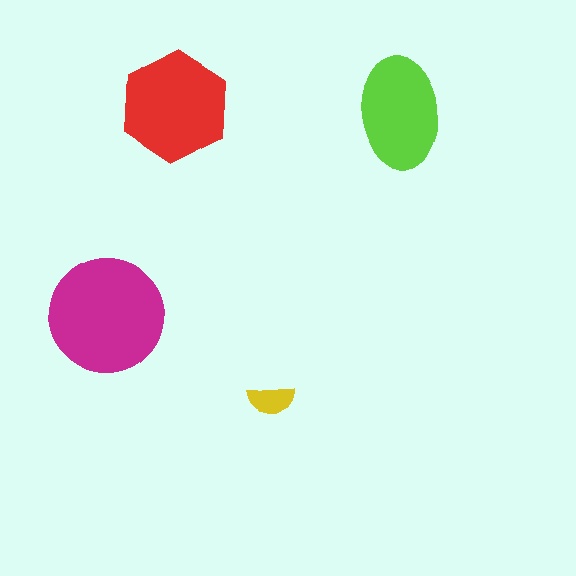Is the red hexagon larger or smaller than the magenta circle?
Smaller.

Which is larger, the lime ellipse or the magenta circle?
The magenta circle.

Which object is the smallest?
The yellow semicircle.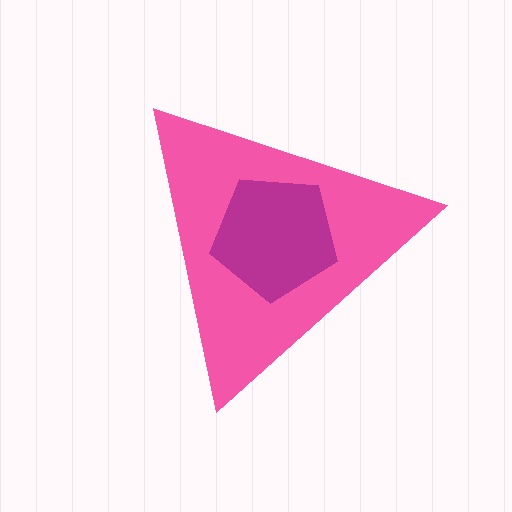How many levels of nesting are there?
2.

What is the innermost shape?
The magenta pentagon.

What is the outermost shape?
The pink triangle.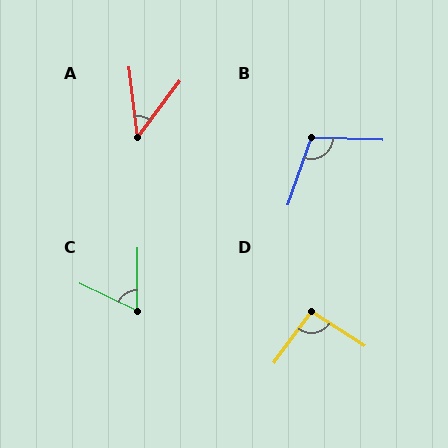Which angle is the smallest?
A, at approximately 44 degrees.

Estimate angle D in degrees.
Approximately 93 degrees.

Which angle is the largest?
B, at approximately 108 degrees.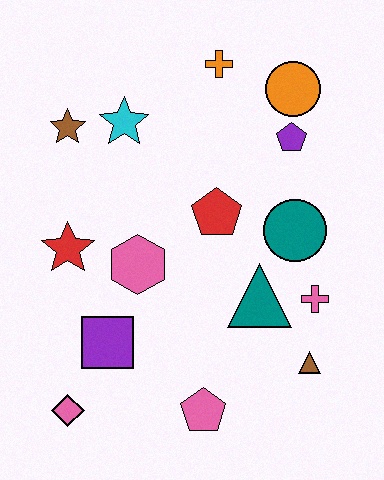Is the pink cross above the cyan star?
No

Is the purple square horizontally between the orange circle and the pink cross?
No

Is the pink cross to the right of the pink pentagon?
Yes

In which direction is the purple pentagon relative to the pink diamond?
The purple pentagon is above the pink diamond.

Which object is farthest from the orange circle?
The pink diamond is farthest from the orange circle.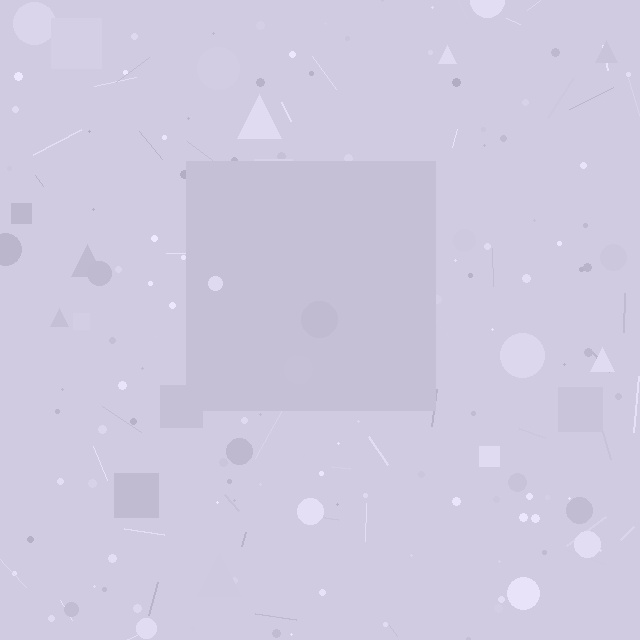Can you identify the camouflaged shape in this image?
The camouflaged shape is a square.